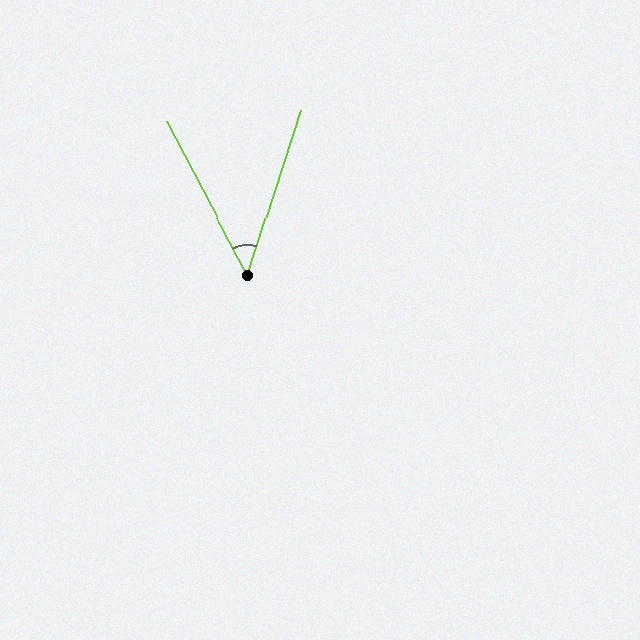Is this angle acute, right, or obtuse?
It is acute.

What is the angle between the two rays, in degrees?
Approximately 46 degrees.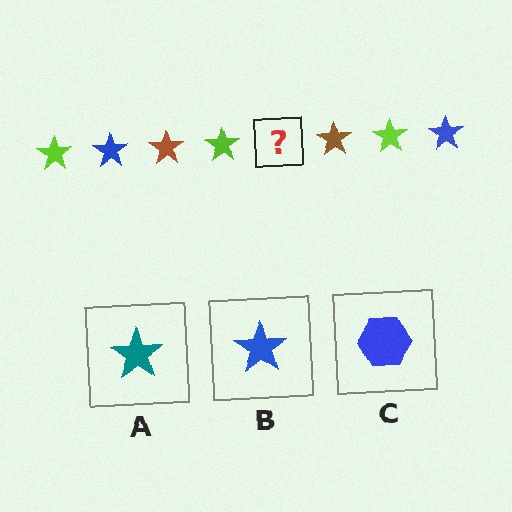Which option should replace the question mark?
Option B.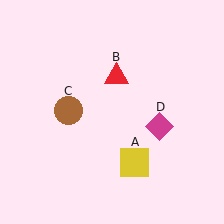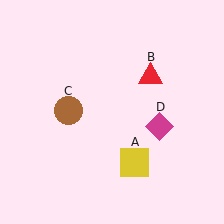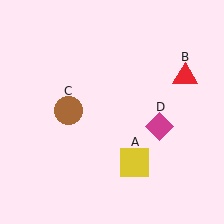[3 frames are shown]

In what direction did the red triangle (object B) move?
The red triangle (object B) moved right.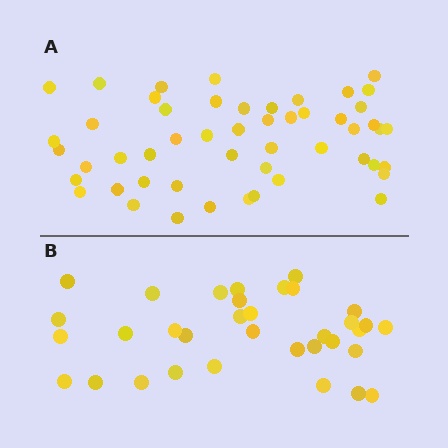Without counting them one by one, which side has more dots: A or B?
Region A (the top region) has more dots.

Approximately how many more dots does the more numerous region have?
Region A has approximately 15 more dots than region B.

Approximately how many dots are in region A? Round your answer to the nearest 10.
About 50 dots. (The exact count is 51, which rounds to 50.)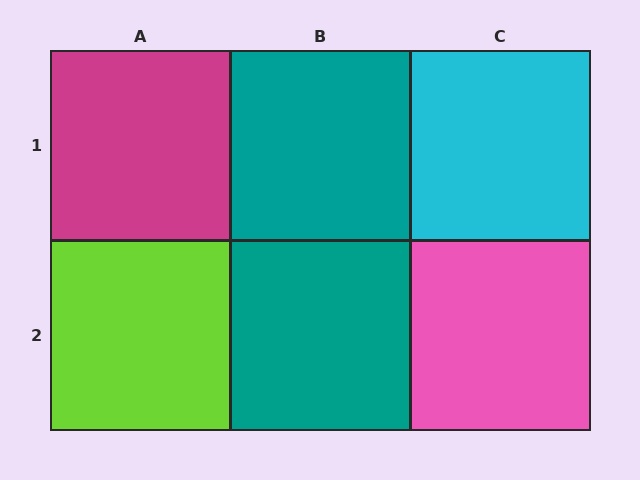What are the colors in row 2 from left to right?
Lime, teal, pink.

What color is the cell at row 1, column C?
Cyan.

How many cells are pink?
1 cell is pink.